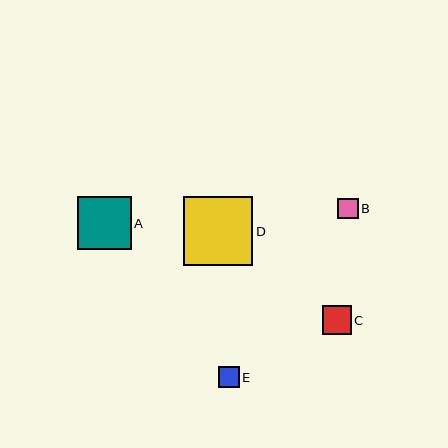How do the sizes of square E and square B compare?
Square E and square B are approximately the same size.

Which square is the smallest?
Square B is the smallest with a size of approximately 20 pixels.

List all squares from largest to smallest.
From largest to smallest: D, A, C, E, B.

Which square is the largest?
Square D is the largest with a size of approximately 69 pixels.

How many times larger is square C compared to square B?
Square C is approximately 1.4 times the size of square B.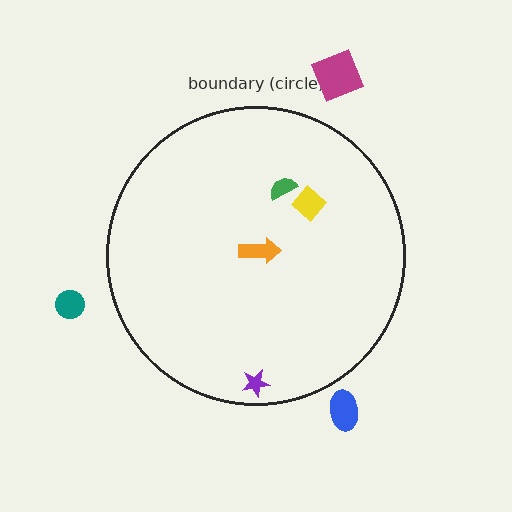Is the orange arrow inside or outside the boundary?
Inside.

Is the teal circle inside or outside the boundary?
Outside.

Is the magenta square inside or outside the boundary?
Outside.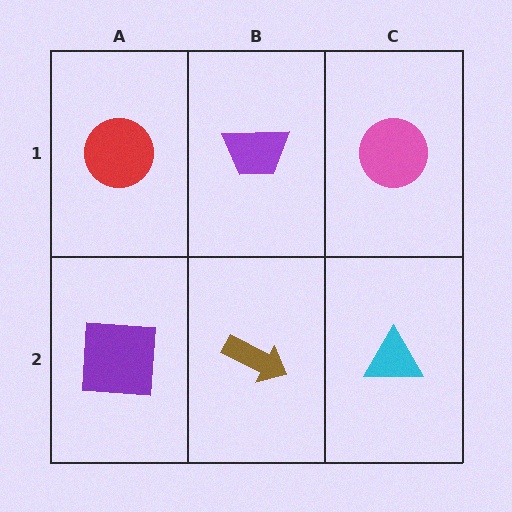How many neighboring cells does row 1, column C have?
2.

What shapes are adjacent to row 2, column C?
A pink circle (row 1, column C), a brown arrow (row 2, column B).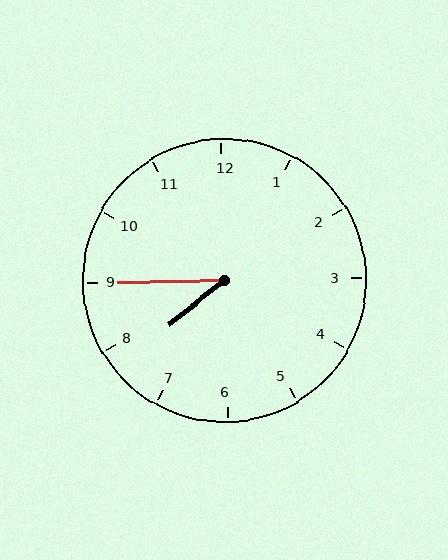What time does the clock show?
7:45.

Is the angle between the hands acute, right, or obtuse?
It is acute.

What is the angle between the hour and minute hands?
Approximately 38 degrees.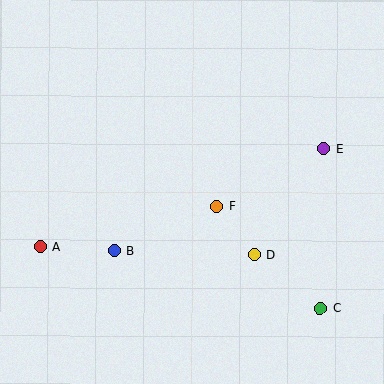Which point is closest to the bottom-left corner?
Point A is closest to the bottom-left corner.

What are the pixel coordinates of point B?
Point B is at (114, 250).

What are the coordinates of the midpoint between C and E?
The midpoint between C and E is at (322, 228).